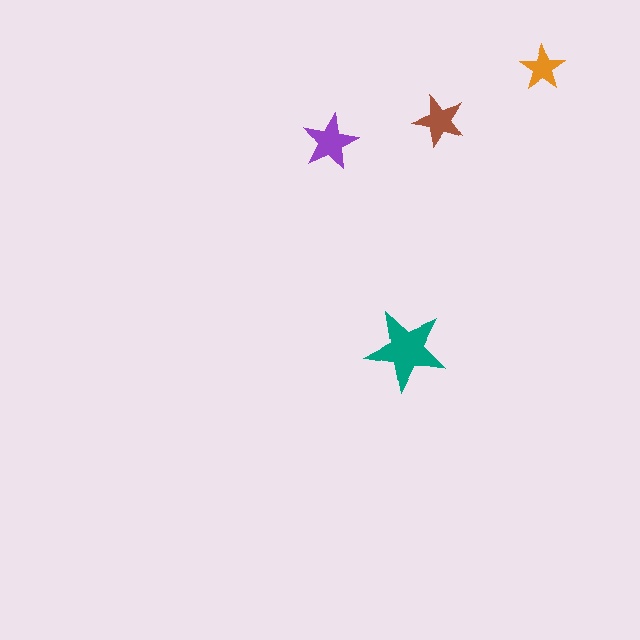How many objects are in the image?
There are 4 objects in the image.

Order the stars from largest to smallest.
the teal one, the purple one, the brown one, the orange one.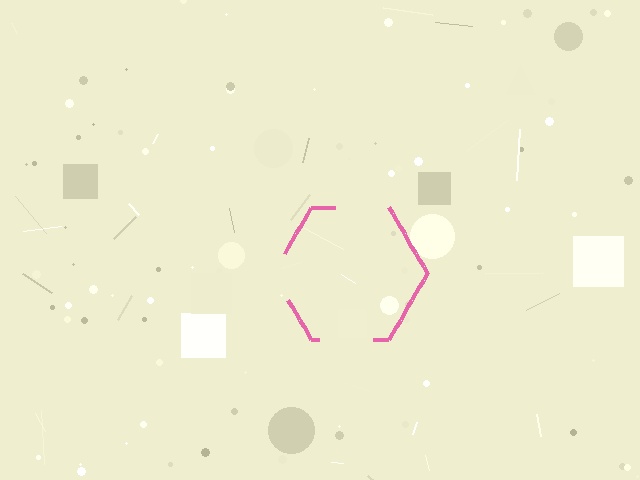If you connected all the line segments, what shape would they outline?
They would outline a hexagon.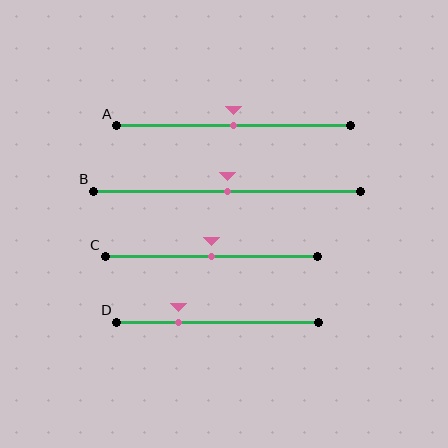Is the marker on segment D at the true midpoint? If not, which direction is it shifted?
No, the marker on segment D is shifted to the left by about 19% of the segment length.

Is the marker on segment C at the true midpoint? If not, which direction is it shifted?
Yes, the marker on segment C is at the true midpoint.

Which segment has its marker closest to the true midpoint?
Segment A has its marker closest to the true midpoint.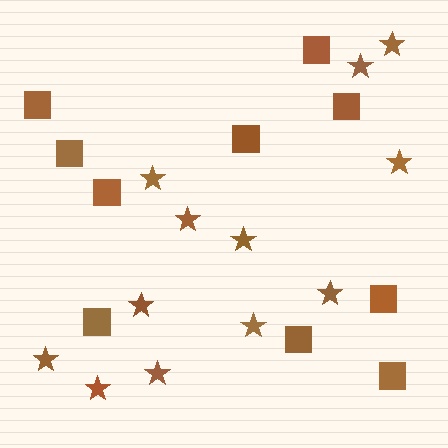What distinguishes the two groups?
There are 2 groups: one group of squares (10) and one group of stars (12).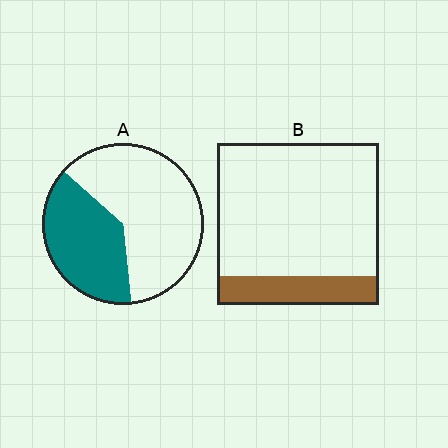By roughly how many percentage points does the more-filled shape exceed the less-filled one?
By roughly 20 percentage points (A over B).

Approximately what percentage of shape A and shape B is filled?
A is approximately 40% and B is approximately 20%.